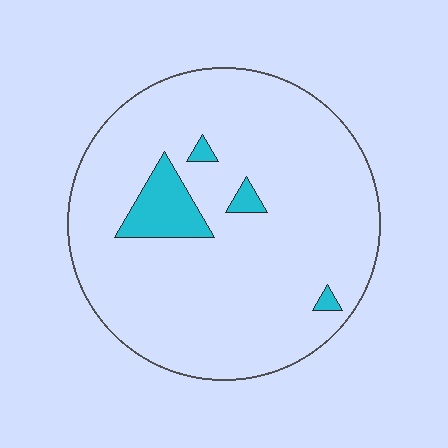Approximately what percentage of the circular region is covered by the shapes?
Approximately 10%.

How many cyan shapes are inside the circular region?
4.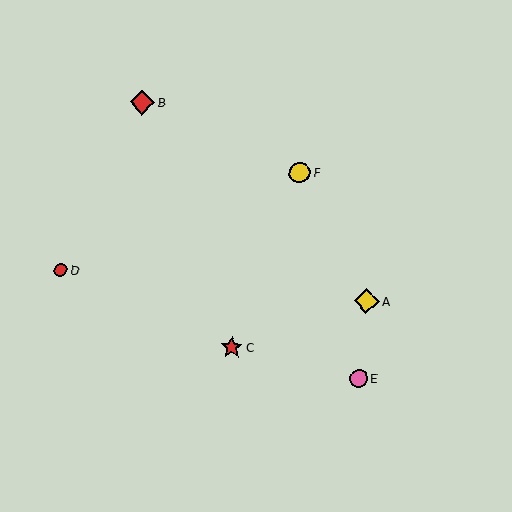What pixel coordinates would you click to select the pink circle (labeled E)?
Click at (359, 378) to select the pink circle E.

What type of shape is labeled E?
Shape E is a pink circle.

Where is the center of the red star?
The center of the red star is at (232, 347).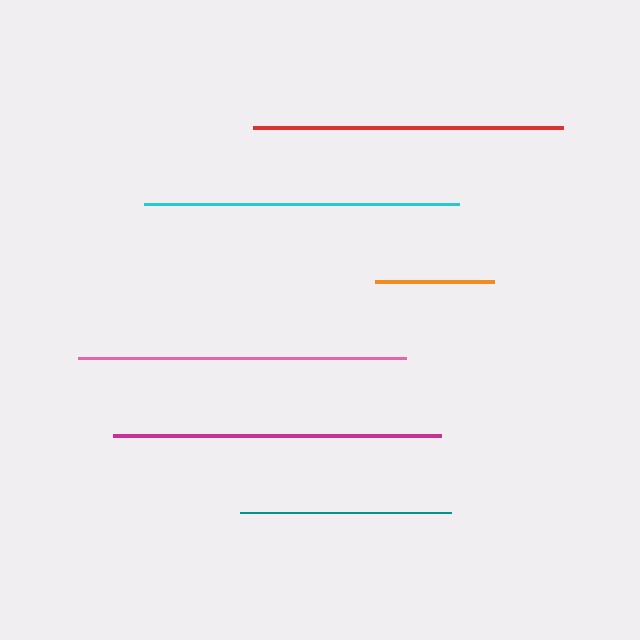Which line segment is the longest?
The pink line is the longest at approximately 328 pixels.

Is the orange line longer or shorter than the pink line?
The pink line is longer than the orange line.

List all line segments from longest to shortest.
From longest to shortest: pink, magenta, cyan, red, teal, orange.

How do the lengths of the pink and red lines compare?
The pink and red lines are approximately the same length.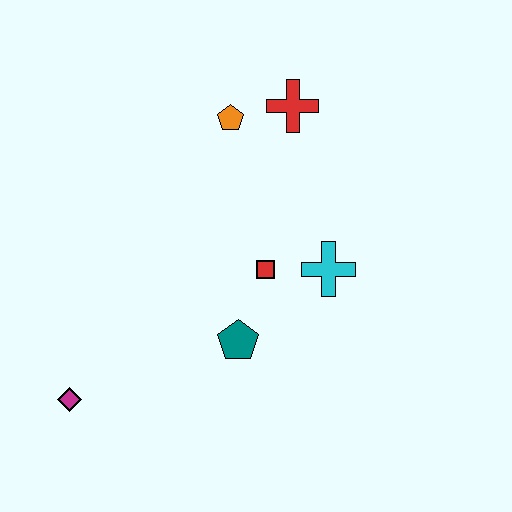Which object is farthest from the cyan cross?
The magenta diamond is farthest from the cyan cross.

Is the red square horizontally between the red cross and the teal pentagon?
Yes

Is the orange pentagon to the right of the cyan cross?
No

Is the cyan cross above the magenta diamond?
Yes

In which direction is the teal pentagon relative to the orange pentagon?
The teal pentagon is below the orange pentagon.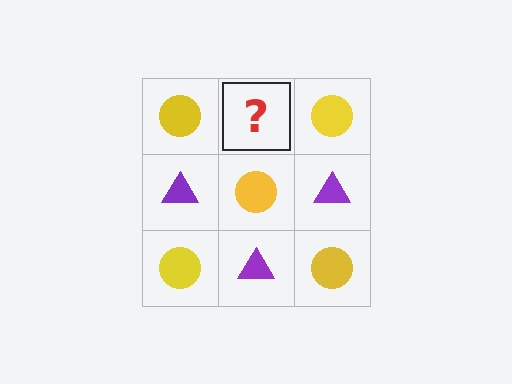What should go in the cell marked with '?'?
The missing cell should contain a purple triangle.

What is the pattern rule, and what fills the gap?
The rule is that it alternates yellow circle and purple triangle in a checkerboard pattern. The gap should be filled with a purple triangle.